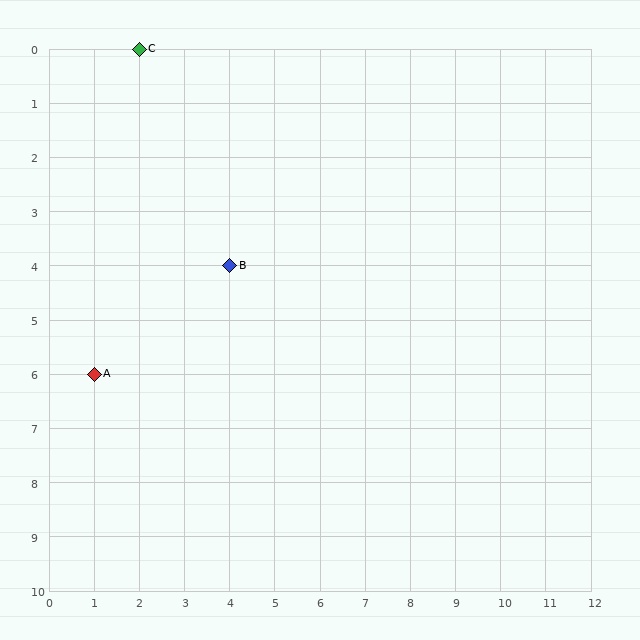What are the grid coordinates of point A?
Point A is at grid coordinates (1, 6).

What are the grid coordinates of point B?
Point B is at grid coordinates (4, 4).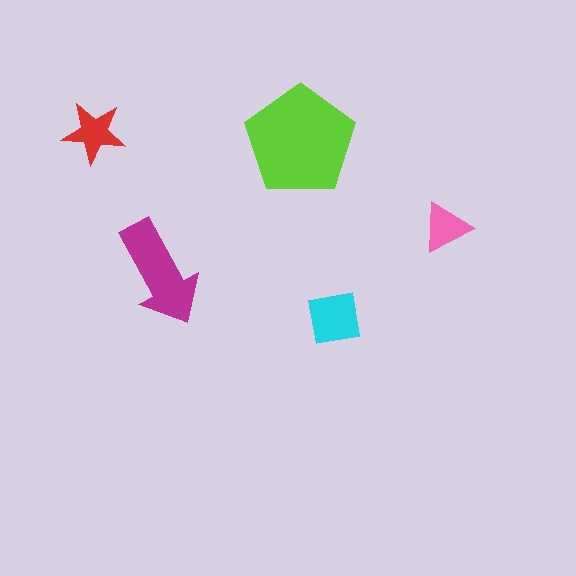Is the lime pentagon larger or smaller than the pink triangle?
Larger.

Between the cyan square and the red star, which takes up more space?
The cyan square.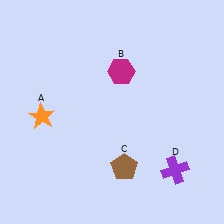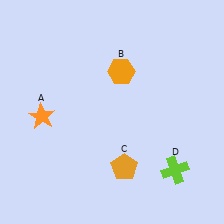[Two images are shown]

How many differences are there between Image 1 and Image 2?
There are 3 differences between the two images.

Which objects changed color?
B changed from magenta to orange. C changed from brown to orange. D changed from purple to lime.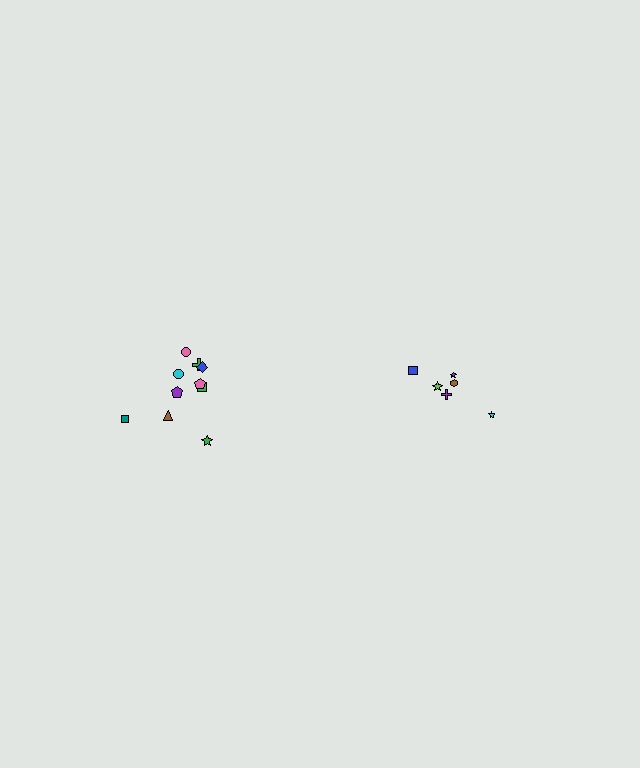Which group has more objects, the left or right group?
The left group.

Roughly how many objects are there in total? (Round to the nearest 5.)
Roughly 15 objects in total.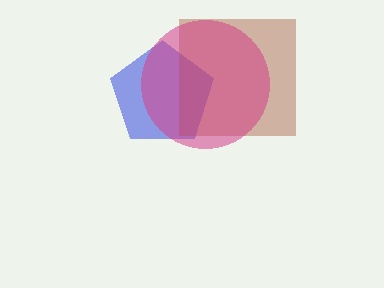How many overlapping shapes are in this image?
There are 3 overlapping shapes in the image.